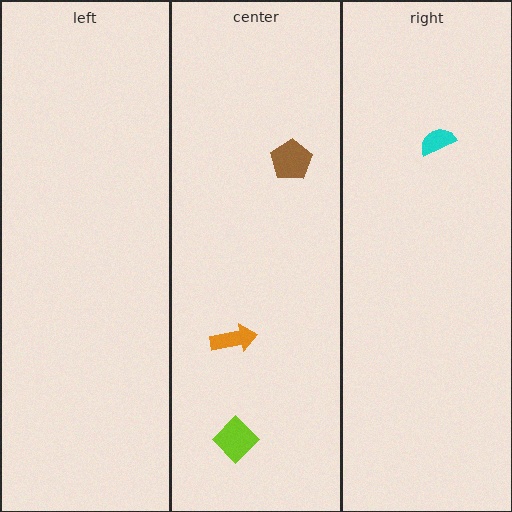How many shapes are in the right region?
1.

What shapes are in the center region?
The brown pentagon, the orange arrow, the lime diamond.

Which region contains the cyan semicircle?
The right region.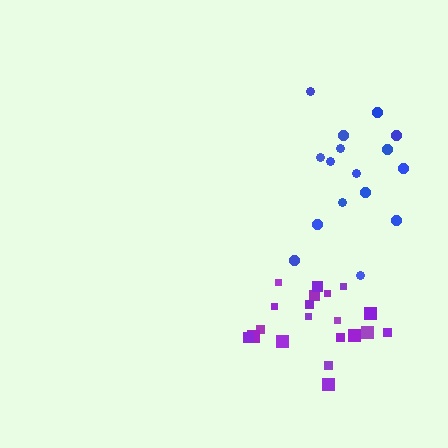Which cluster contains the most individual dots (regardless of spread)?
Purple (20).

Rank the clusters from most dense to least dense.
purple, blue.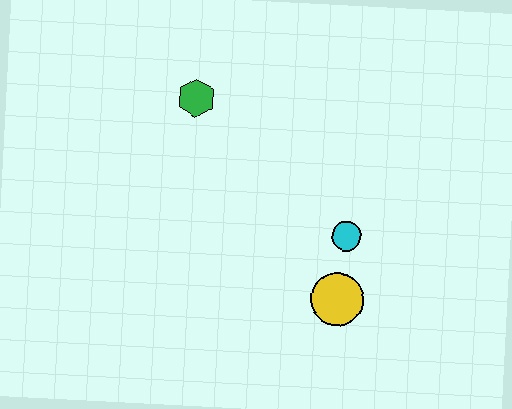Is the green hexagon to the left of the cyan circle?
Yes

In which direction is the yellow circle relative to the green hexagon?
The yellow circle is below the green hexagon.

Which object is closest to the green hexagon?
The cyan circle is closest to the green hexagon.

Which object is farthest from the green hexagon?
The yellow circle is farthest from the green hexagon.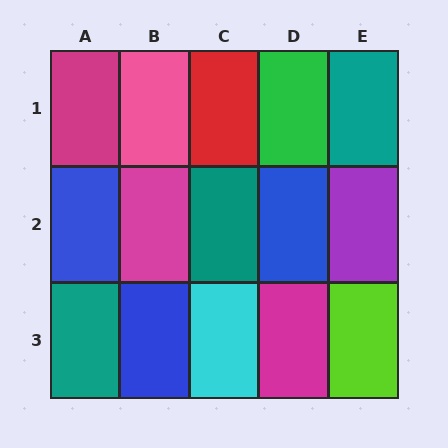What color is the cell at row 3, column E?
Lime.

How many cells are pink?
1 cell is pink.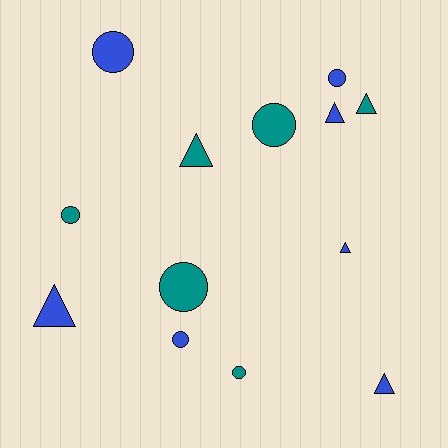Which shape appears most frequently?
Circle, with 7 objects.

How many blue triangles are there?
There are 4 blue triangles.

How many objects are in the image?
There are 13 objects.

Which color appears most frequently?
Blue, with 7 objects.